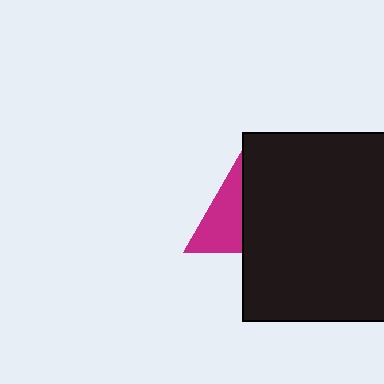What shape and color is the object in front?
The object in front is a black square.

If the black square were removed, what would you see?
You would see the complete magenta triangle.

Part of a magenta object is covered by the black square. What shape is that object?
It is a triangle.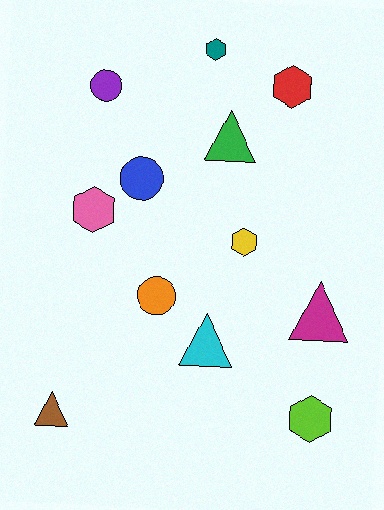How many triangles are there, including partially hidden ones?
There are 4 triangles.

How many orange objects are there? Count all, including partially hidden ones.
There is 1 orange object.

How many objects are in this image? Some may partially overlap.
There are 12 objects.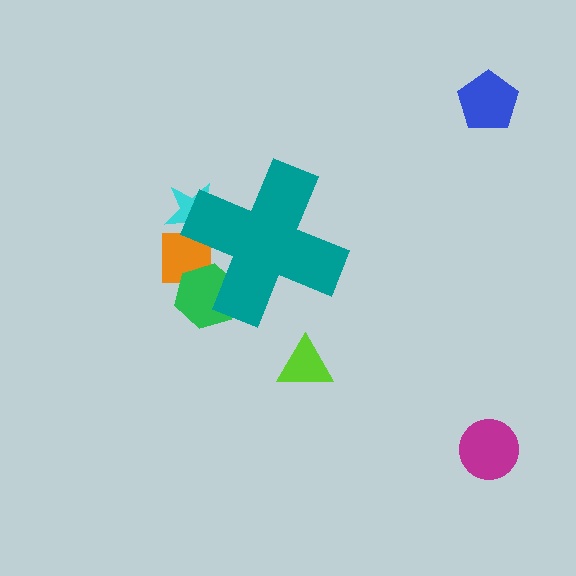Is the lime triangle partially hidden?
No, the lime triangle is fully visible.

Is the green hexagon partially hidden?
Yes, the green hexagon is partially hidden behind the teal cross.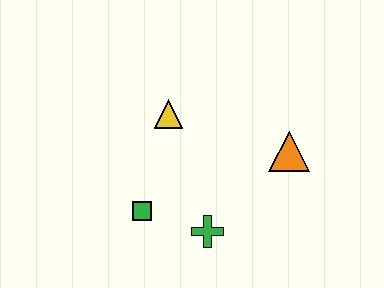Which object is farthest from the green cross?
The yellow triangle is farthest from the green cross.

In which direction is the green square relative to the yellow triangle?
The green square is below the yellow triangle.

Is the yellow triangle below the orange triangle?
No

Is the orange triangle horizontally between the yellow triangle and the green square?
No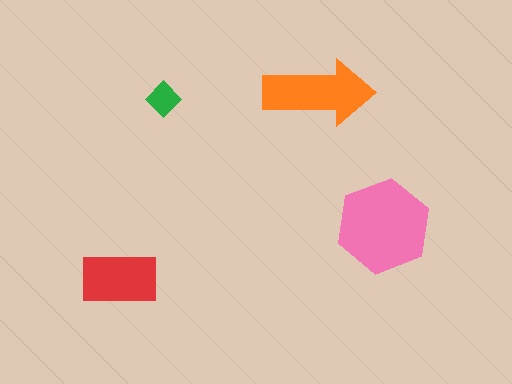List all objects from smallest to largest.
The green diamond, the red rectangle, the orange arrow, the pink hexagon.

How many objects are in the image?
There are 4 objects in the image.